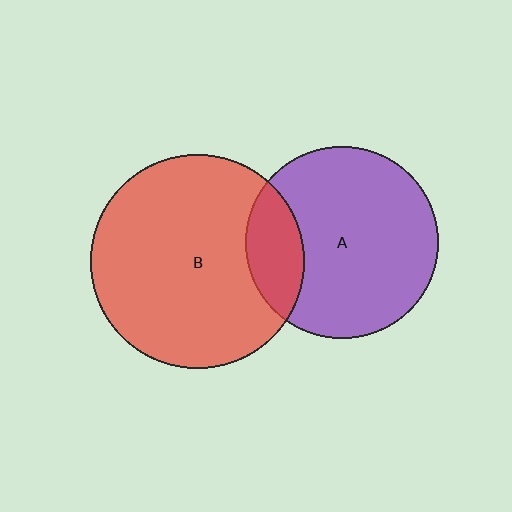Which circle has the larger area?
Circle B (red).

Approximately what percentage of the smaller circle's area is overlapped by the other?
Approximately 20%.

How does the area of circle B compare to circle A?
Approximately 1.2 times.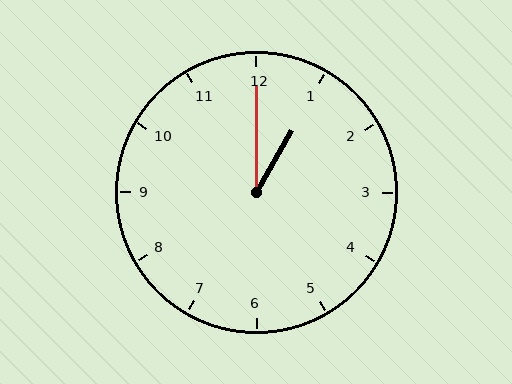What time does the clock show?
1:00.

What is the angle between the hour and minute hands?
Approximately 30 degrees.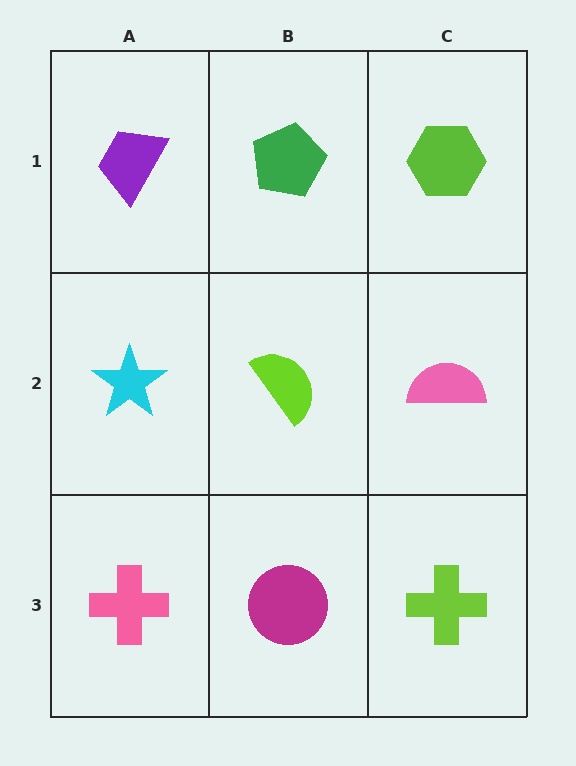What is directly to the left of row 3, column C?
A magenta circle.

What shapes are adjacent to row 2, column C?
A lime hexagon (row 1, column C), a lime cross (row 3, column C), a lime semicircle (row 2, column B).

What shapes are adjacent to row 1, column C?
A pink semicircle (row 2, column C), a green pentagon (row 1, column B).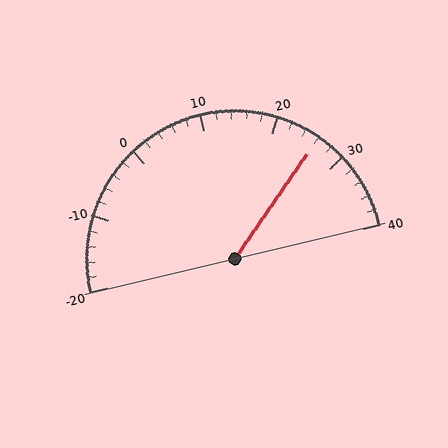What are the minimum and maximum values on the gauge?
The gauge ranges from -20 to 40.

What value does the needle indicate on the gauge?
The needle indicates approximately 26.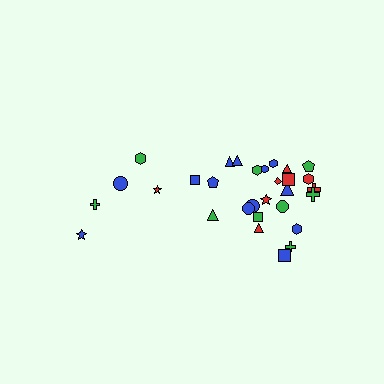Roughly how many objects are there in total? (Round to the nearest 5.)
Roughly 30 objects in total.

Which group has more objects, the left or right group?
The right group.